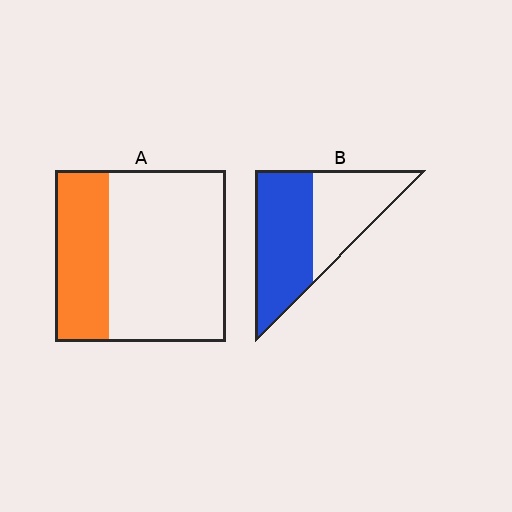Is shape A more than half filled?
No.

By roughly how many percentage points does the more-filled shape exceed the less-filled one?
By roughly 25 percentage points (B over A).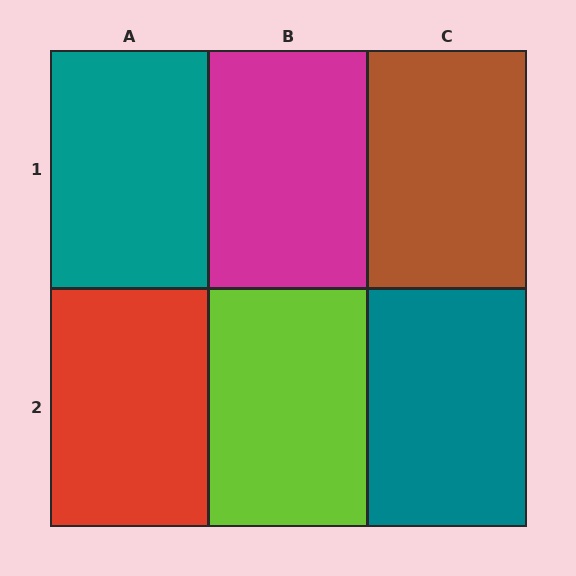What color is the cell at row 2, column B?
Lime.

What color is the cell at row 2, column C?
Teal.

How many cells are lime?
1 cell is lime.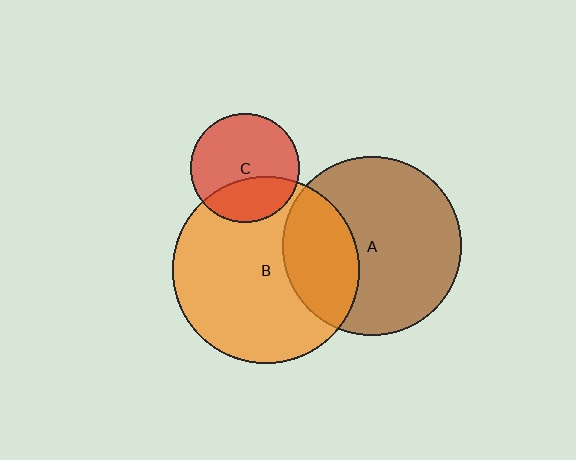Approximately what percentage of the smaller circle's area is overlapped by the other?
Approximately 30%.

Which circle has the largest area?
Circle B (orange).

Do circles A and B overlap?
Yes.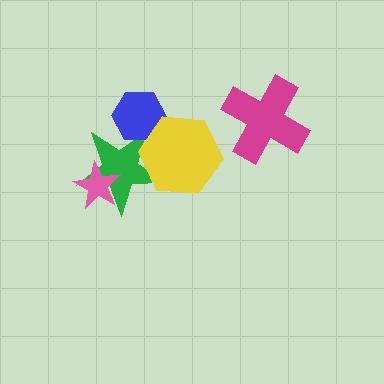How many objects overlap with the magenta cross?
0 objects overlap with the magenta cross.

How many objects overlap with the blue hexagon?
2 objects overlap with the blue hexagon.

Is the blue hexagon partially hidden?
Yes, it is partially covered by another shape.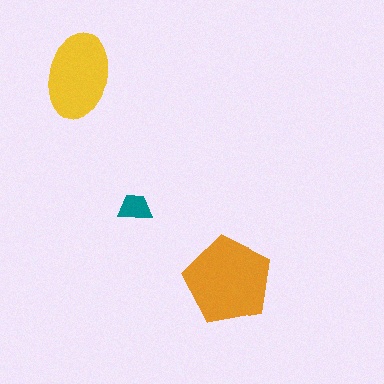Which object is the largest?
The orange pentagon.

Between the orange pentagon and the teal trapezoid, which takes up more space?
The orange pentagon.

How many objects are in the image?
There are 3 objects in the image.